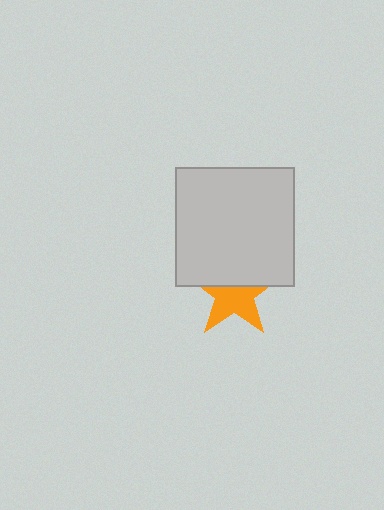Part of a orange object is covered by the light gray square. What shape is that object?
It is a star.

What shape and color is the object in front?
The object in front is a light gray square.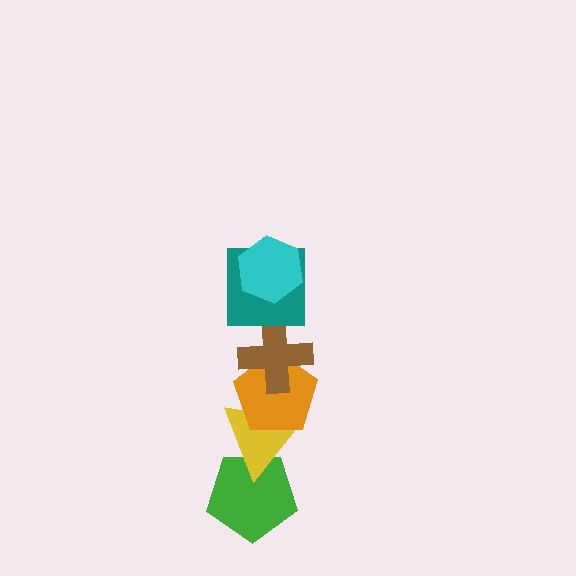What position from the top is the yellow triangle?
The yellow triangle is 5th from the top.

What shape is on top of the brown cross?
The teal square is on top of the brown cross.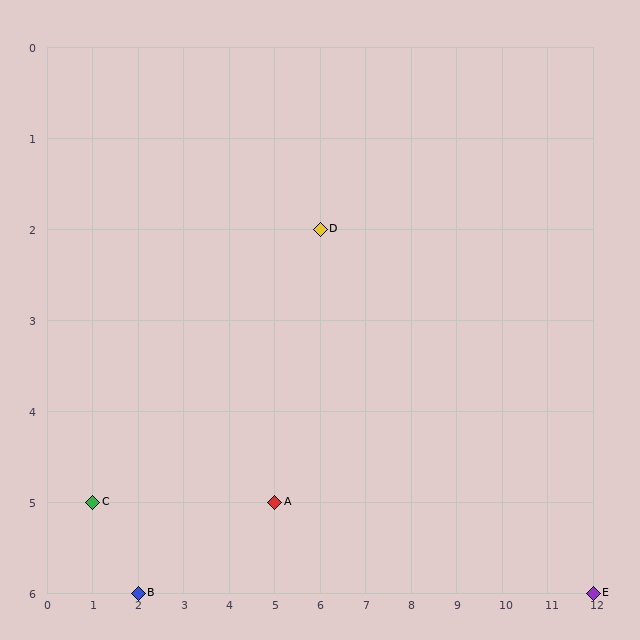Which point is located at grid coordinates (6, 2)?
Point D is at (6, 2).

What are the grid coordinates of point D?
Point D is at grid coordinates (6, 2).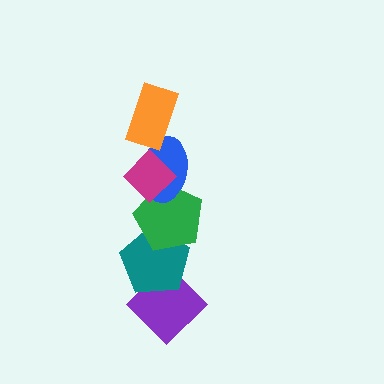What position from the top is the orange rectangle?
The orange rectangle is 1st from the top.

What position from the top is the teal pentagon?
The teal pentagon is 5th from the top.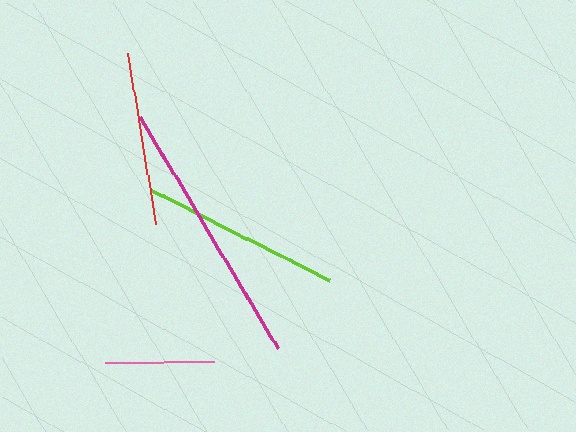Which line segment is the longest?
The magenta line is the longest at approximately 270 pixels.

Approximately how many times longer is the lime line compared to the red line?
The lime line is approximately 1.2 times the length of the red line.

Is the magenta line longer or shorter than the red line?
The magenta line is longer than the red line.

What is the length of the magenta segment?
The magenta segment is approximately 270 pixels long.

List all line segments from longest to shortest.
From longest to shortest: magenta, lime, red, pink.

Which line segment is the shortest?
The pink line is the shortest at approximately 109 pixels.